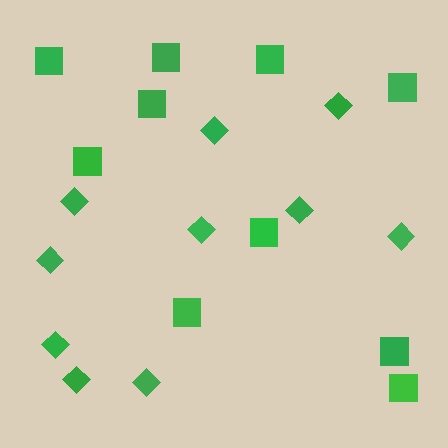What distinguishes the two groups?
There are 2 groups: one group of diamonds (10) and one group of squares (10).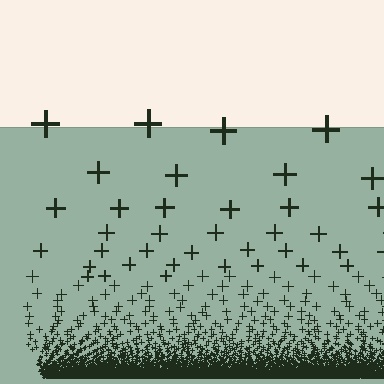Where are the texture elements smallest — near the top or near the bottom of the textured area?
Near the bottom.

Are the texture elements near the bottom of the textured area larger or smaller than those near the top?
Smaller. The gradient is inverted — elements near the bottom are smaller and denser.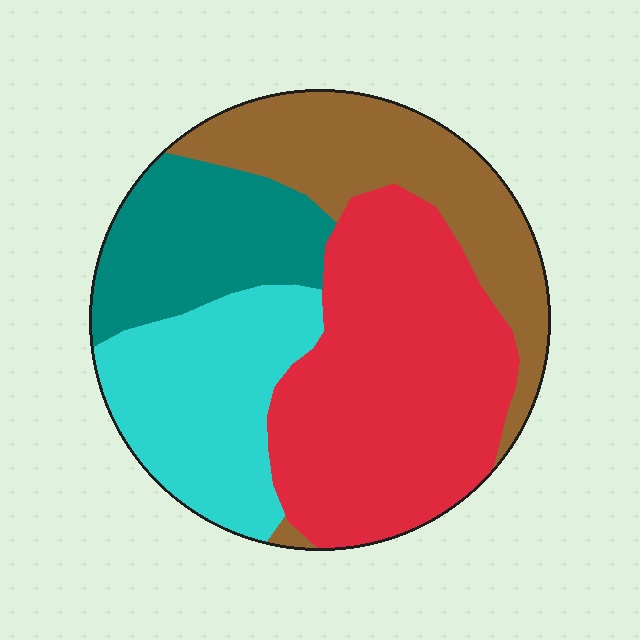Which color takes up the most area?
Red, at roughly 40%.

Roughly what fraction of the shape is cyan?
Cyan covers roughly 20% of the shape.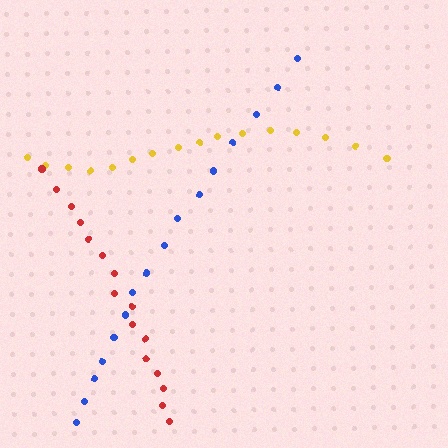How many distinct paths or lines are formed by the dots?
There are 3 distinct paths.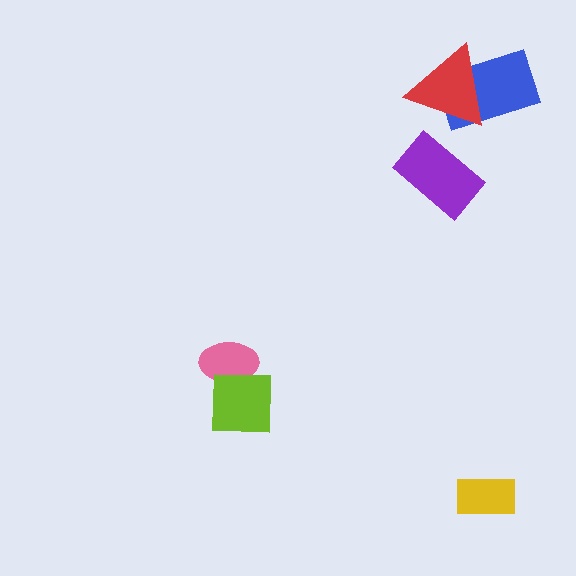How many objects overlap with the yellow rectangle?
0 objects overlap with the yellow rectangle.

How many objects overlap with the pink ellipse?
1 object overlaps with the pink ellipse.